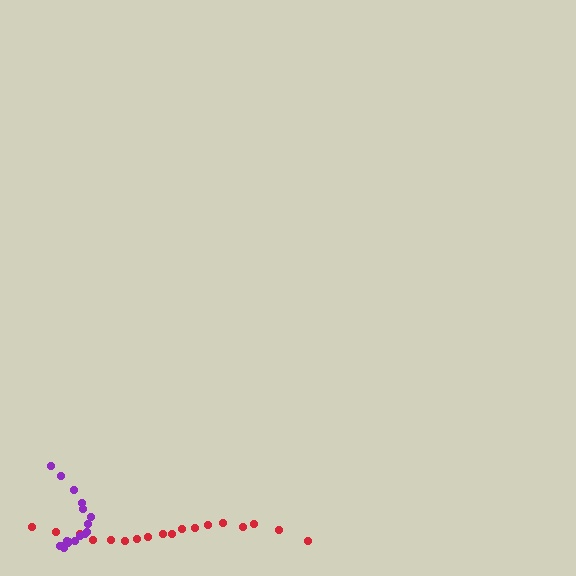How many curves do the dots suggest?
There are 2 distinct paths.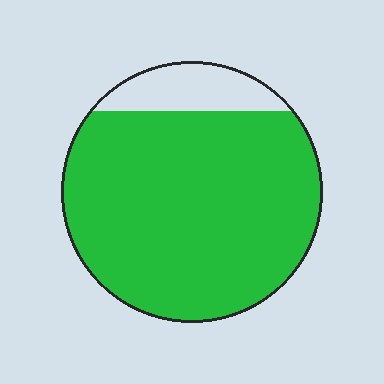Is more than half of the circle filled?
Yes.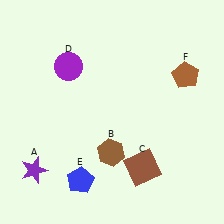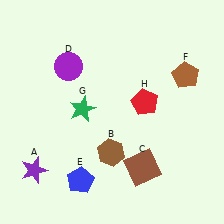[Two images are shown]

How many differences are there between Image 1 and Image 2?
There are 2 differences between the two images.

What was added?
A green star (G), a red pentagon (H) were added in Image 2.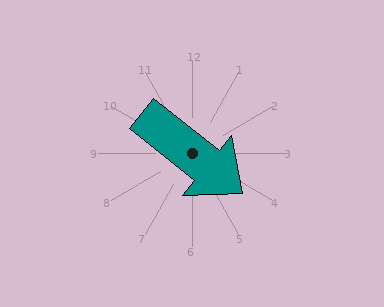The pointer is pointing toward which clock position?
Roughly 4 o'clock.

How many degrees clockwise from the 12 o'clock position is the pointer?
Approximately 129 degrees.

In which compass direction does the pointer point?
Southeast.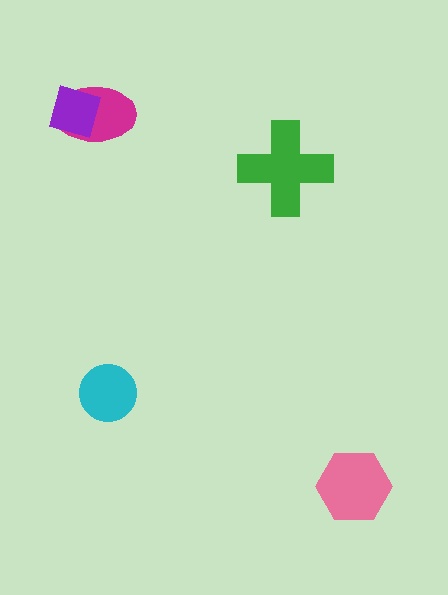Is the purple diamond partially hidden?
No, no other shape covers it.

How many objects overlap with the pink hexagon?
0 objects overlap with the pink hexagon.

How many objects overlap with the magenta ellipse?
1 object overlaps with the magenta ellipse.